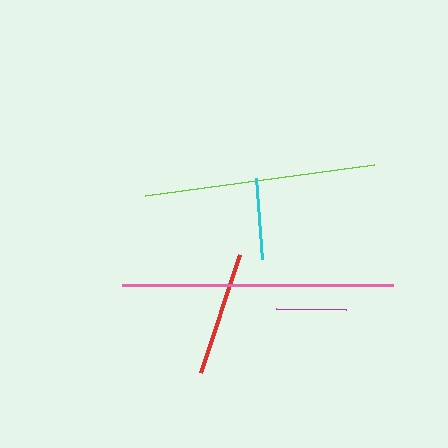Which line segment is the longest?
The pink line is the longest at approximately 271 pixels.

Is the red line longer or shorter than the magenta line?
The red line is longer than the magenta line.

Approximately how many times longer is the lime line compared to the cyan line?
The lime line is approximately 2.9 times the length of the cyan line.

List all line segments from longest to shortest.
From longest to shortest: pink, lime, red, cyan, magenta.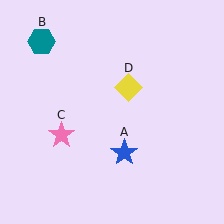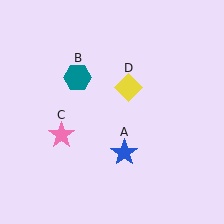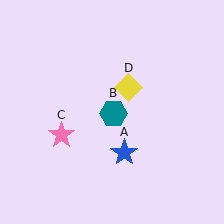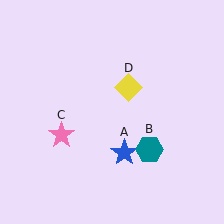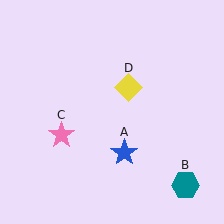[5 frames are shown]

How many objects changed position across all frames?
1 object changed position: teal hexagon (object B).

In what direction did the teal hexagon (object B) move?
The teal hexagon (object B) moved down and to the right.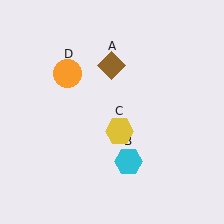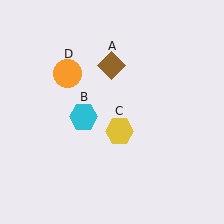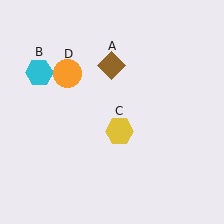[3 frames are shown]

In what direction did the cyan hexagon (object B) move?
The cyan hexagon (object B) moved up and to the left.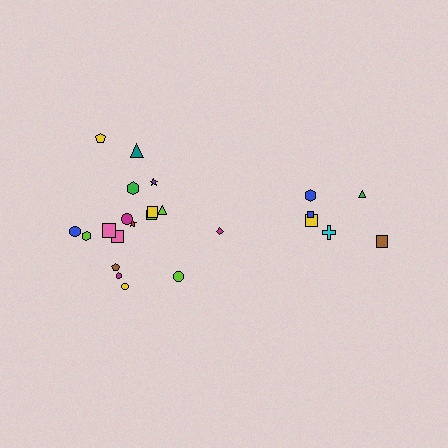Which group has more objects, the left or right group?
The left group.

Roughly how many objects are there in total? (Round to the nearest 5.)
Roughly 25 objects in total.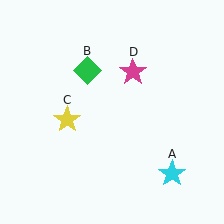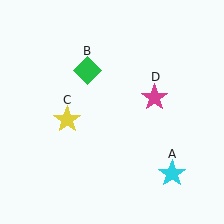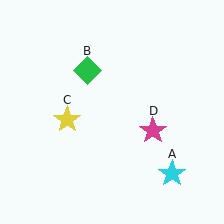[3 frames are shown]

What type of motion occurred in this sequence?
The magenta star (object D) rotated clockwise around the center of the scene.